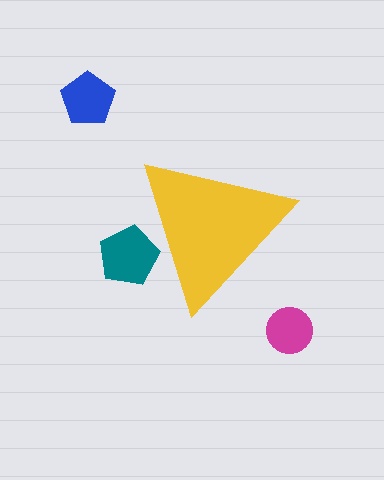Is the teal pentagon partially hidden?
Yes, the teal pentagon is partially hidden behind the yellow triangle.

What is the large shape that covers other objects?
A yellow triangle.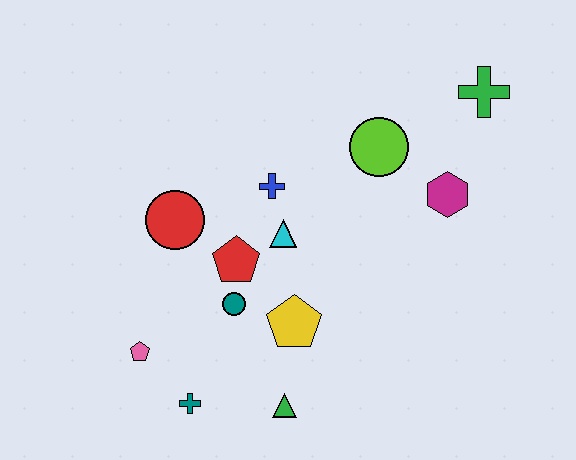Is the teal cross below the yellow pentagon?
Yes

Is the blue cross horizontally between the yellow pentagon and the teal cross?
Yes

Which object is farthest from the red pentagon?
The green cross is farthest from the red pentagon.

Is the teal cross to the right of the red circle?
Yes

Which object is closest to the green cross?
The magenta hexagon is closest to the green cross.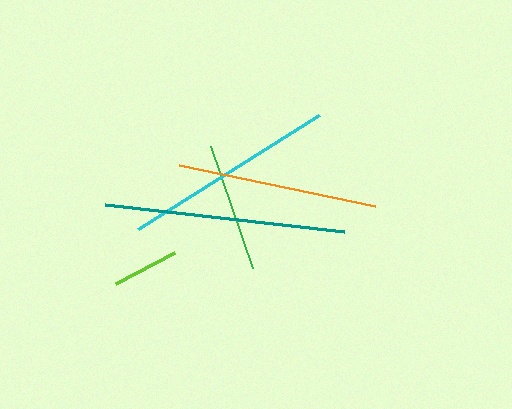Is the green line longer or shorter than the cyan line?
The cyan line is longer than the green line.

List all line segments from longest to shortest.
From longest to shortest: teal, cyan, orange, green, lime.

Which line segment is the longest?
The teal line is the longest at approximately 240 pixels.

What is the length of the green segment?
The green segment is approximately 129 pixels long.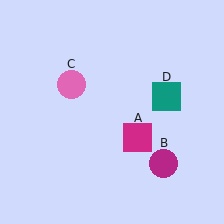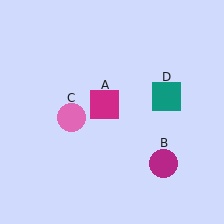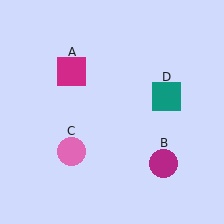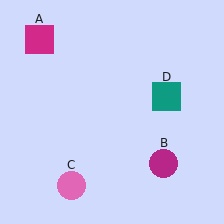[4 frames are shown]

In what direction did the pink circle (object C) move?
The pink circle (object C) moved down.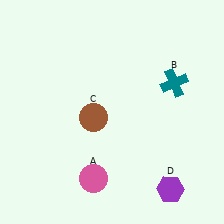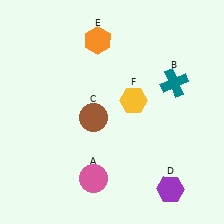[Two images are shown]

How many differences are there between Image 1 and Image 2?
There are 2 differences between the two images.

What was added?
An orange hexagon (E), a yellow hexagon (F) were added in Image 2.